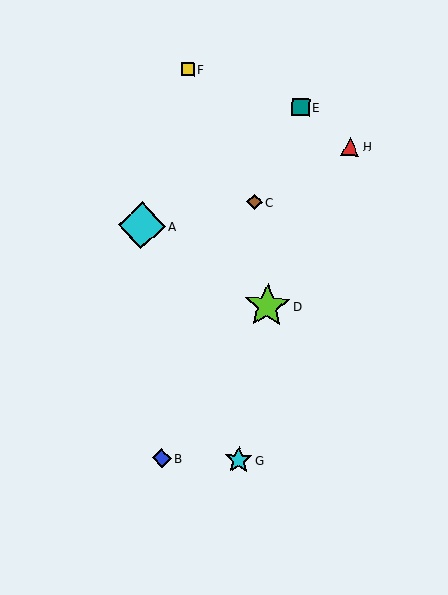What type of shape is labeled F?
Shape F is a yellow square.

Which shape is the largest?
The cyan diamond (labeled A) is the largest.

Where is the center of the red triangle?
The center of the red triangle is at (350, 147).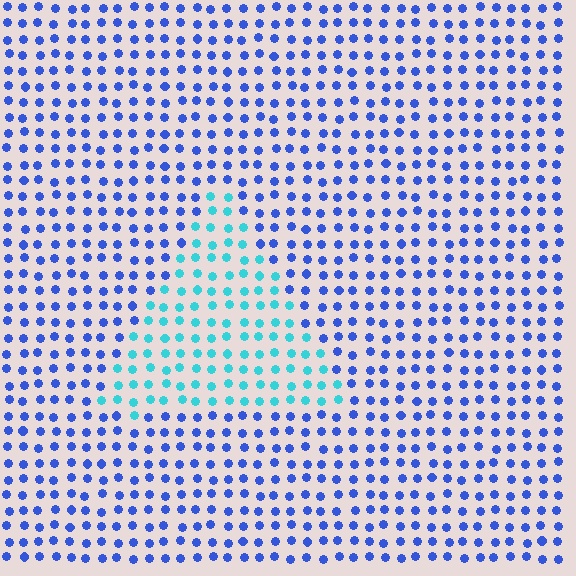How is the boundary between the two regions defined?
The boundary is defined purely by a slight shift in hue (about 46 degrees). Spacing, size, and orientation are identical on both sides.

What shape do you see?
I see a triangle.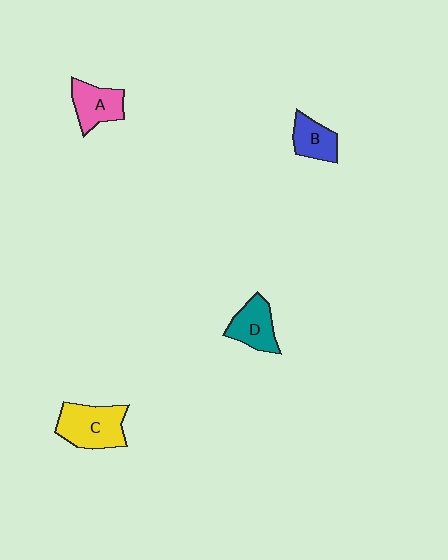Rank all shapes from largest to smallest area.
From largest to smallest: C (yellow), A (pink), D (teal), B (blue).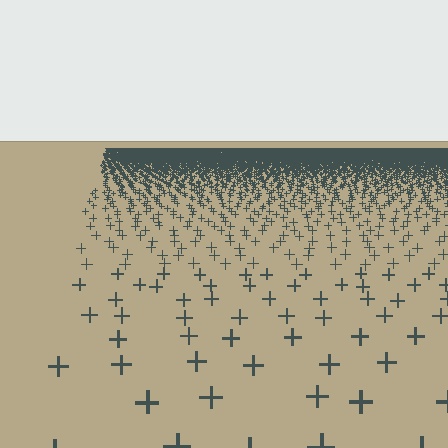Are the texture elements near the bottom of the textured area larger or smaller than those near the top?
Larger. Near the bottom, elements are closer to the viewer and appear at a bigger on-screen size.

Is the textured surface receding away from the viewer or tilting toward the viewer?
The surface is receding away from the viewer. Texture elements get smaller and denser toward the top.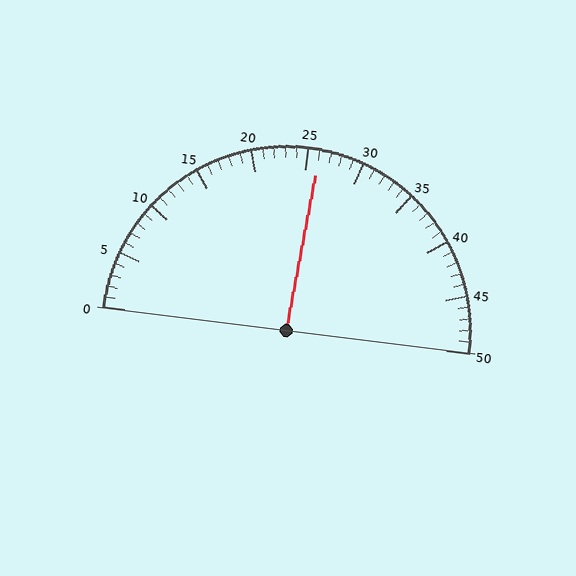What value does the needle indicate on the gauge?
The needle indicates approximately 26.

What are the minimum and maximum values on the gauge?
The gauge ranges from 0 to 50.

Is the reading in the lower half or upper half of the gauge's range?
The reading is in the upper half of the range (0 to 50).